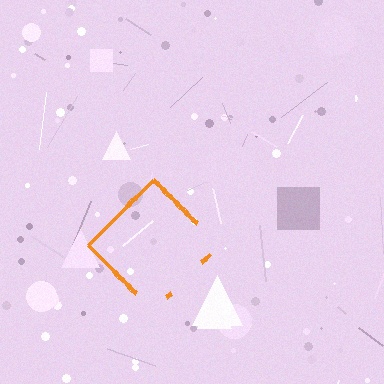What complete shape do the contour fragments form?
The contour fragments form a diamond.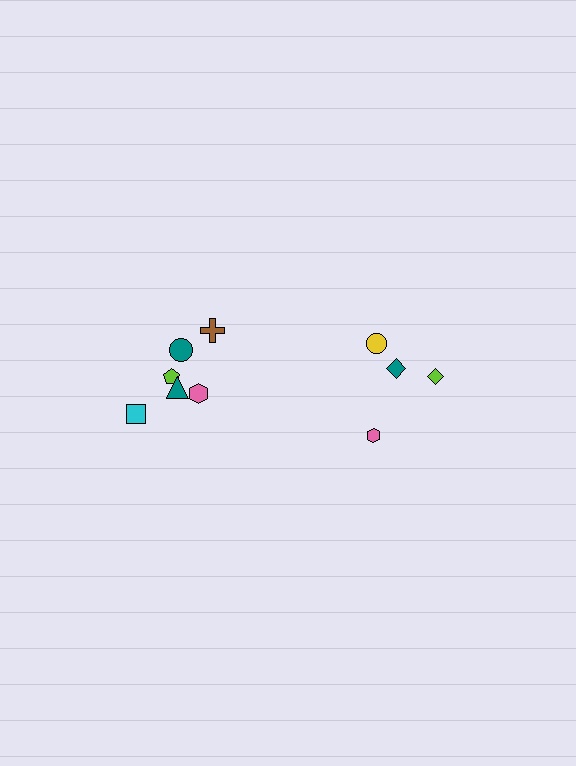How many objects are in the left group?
There are 6 objects.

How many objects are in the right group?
There are 4 objects.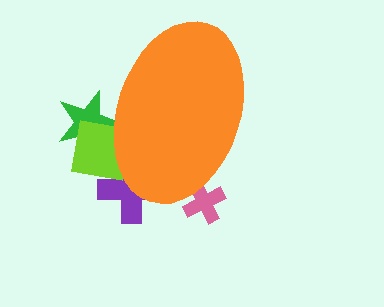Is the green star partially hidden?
Yes, the green star is partially hidden behind the orange ellipse.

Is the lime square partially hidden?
Yes, the lime square is partially hidden behind the orange ellipse.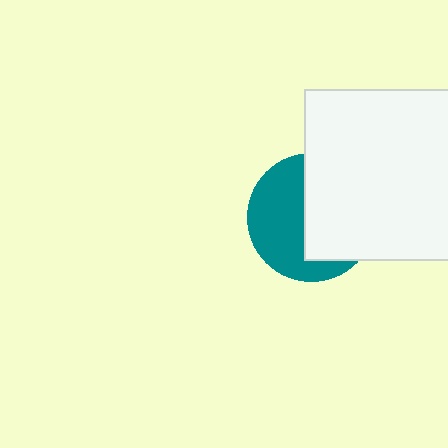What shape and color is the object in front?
The object in front is a white square.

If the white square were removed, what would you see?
You would see the complete teal circle.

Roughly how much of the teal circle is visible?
About half of it is visible (roughly 48%).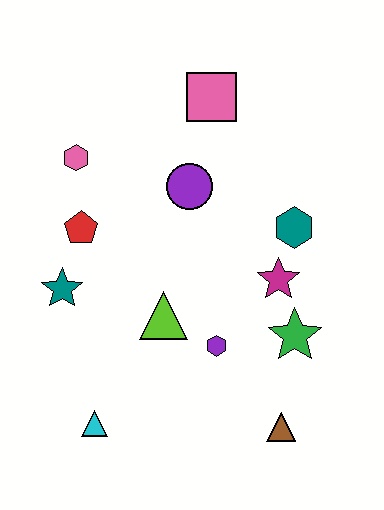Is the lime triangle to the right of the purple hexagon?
No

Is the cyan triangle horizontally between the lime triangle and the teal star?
Yes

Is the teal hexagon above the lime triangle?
Yes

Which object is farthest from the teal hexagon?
The cyan triangle is farthest from the teal hexagon.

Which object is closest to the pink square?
The purple circle is closest to the pink square.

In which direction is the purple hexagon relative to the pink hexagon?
The purple hexagon is below the pink hexagon.